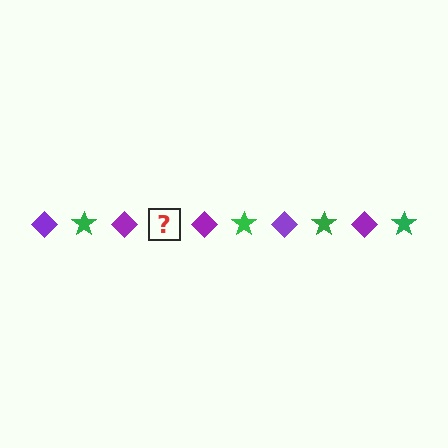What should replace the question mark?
The question mark should be replaced with a green star.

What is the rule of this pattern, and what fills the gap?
The rule is that the pattern alternates between purple diamond and green star. The gap should be filled with a green star.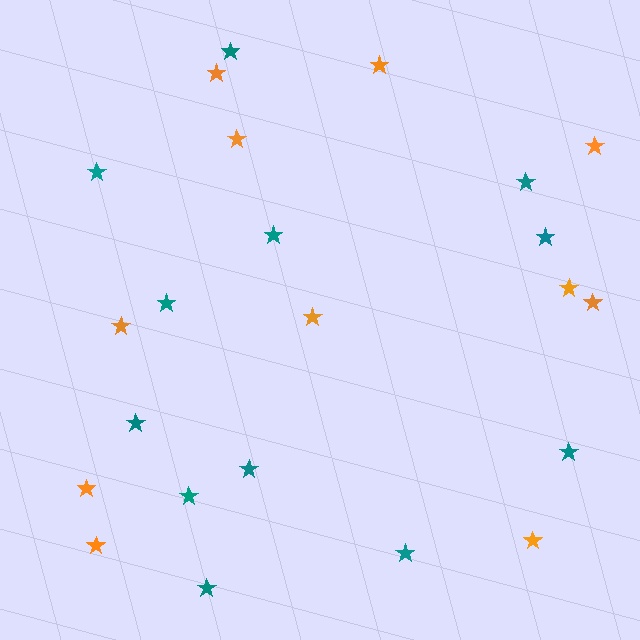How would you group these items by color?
There are 2 groups: one group of teal stars (12) and one group of orange stars (11).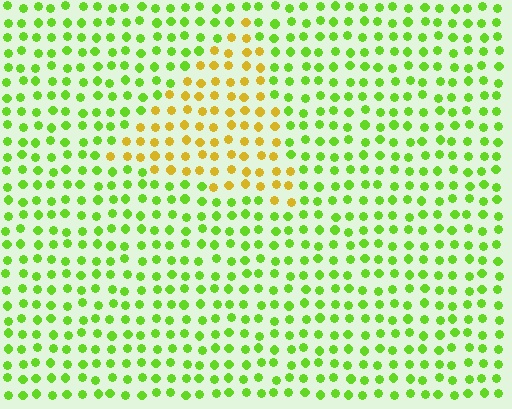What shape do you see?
I see a triangle.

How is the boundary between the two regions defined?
The boundary is defined purely by a slight shift in hue (about 51 degrees). Spacing, size, and orientation are identical on both sides.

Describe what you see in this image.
The image is filled with small lime elements in a uniform arrangement. A triangle-shaped region is visible where the elements are tinted to a slightly different hue, forming a subtle color boundary.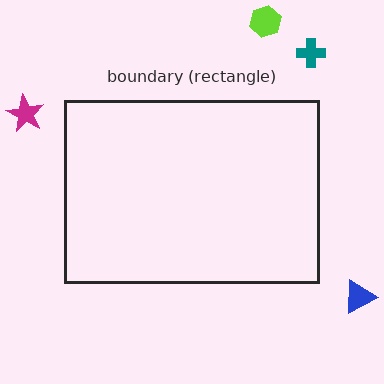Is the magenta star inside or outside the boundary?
Outside.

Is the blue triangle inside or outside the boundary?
Outside.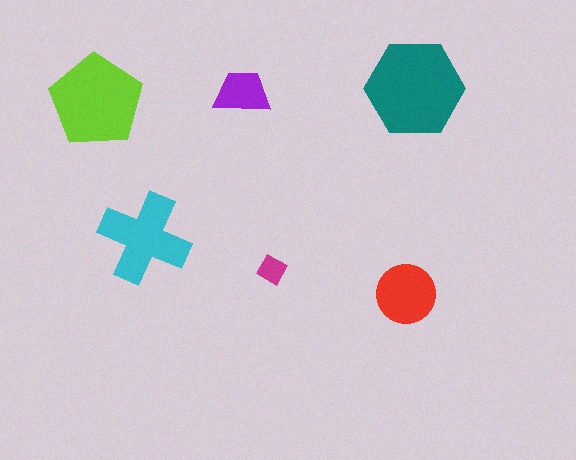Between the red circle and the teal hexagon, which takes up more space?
The teal hexagon.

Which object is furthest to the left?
The lime pentagon is leftmost.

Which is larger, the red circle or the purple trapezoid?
The red circle.